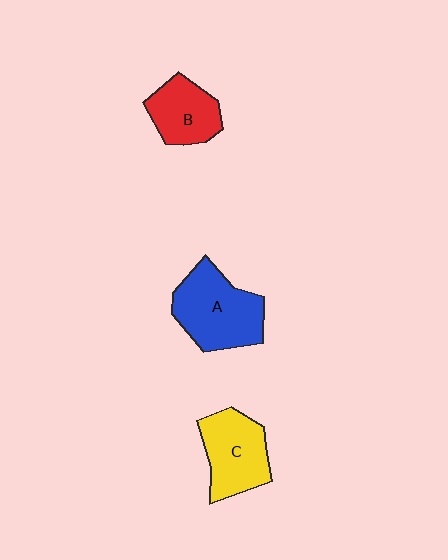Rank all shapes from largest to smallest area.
From largest to smallest: A (blue), C (yellow), B (red).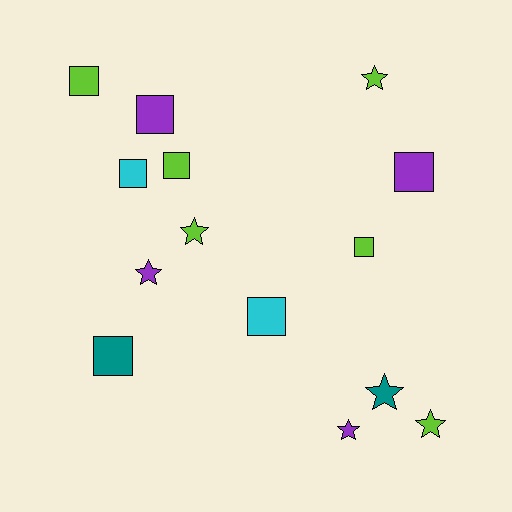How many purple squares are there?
There are 2 purple squares.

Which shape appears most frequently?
Square, with 8 objects.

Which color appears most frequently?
Lime, with 6 objects.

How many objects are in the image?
There are 14 objects.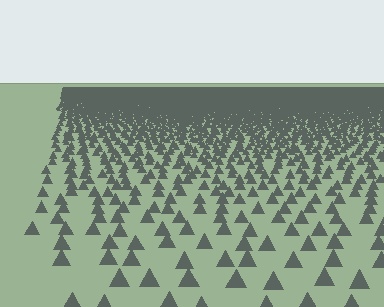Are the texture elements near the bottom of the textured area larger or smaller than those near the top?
Larger. Near the bottom, elements are closer to the viewer and appear at a bigger on-screen size.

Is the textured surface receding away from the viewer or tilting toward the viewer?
The surface is receding away from the viewer. Texture elements get smaller and denser toward the top.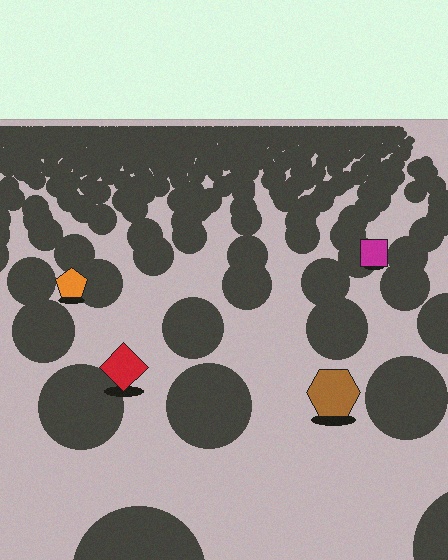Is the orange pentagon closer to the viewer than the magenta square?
Yes. The orange pentagon is closer — you can tell from the texture gradient: the ground texture is coarser near it.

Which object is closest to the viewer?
The brown hexagon is closest. The texture marks near it are larger and more spread out.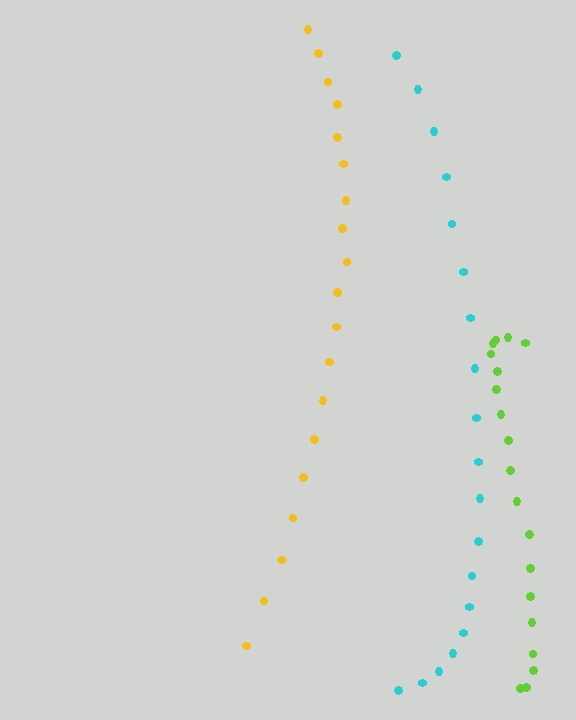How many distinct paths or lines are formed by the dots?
There are 3 distinct paths.